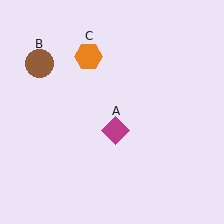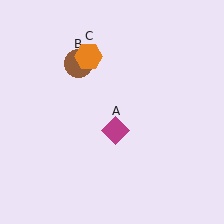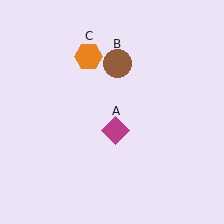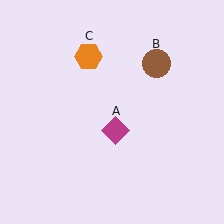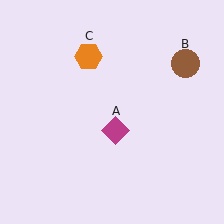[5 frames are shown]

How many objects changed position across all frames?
1 object changed position: brown circle (object B).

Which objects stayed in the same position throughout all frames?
Magenta diamond (object A) and orange hexagon (object C) remained stationary.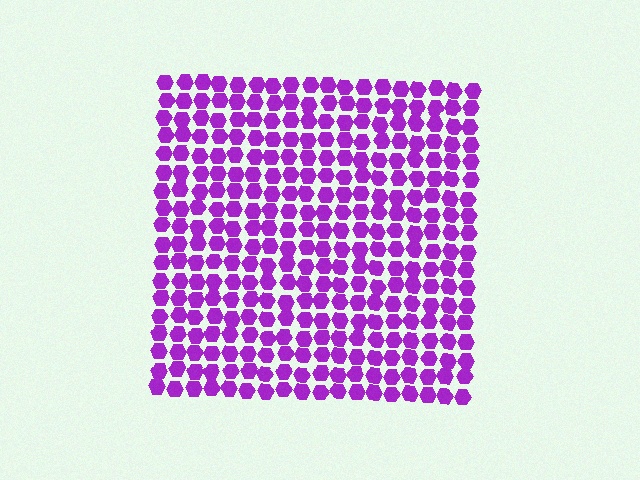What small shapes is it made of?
It is made of small hexagons.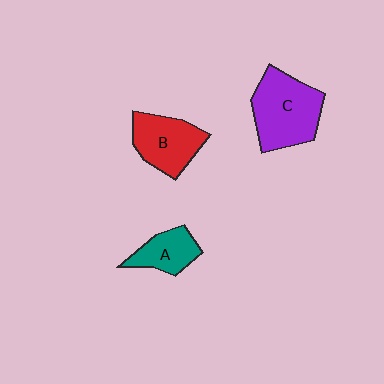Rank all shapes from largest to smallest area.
From largest to smallest: C (purple), B (red), A (teal).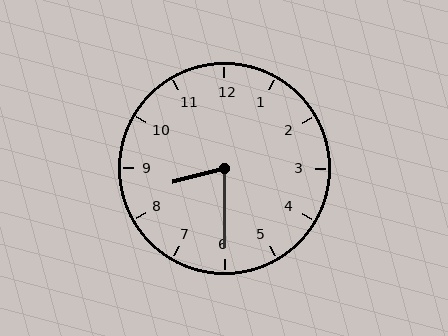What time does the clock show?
8:30.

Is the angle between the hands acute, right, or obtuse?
It is acute.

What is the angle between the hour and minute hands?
Approximately 75 degrees.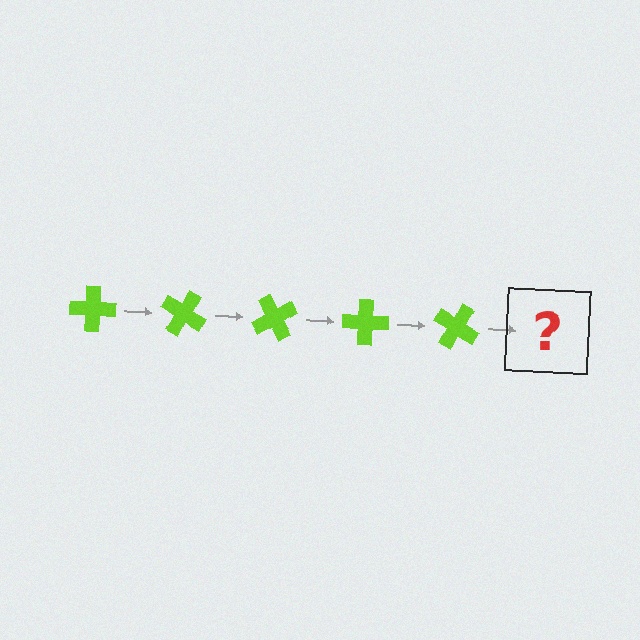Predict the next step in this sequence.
The next step is a lime cross rotated 150 degrees.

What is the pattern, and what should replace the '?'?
The pattern is that the cross rotates 30 degrees each step. The '?' should be a lime cross rotated 150 degrees.